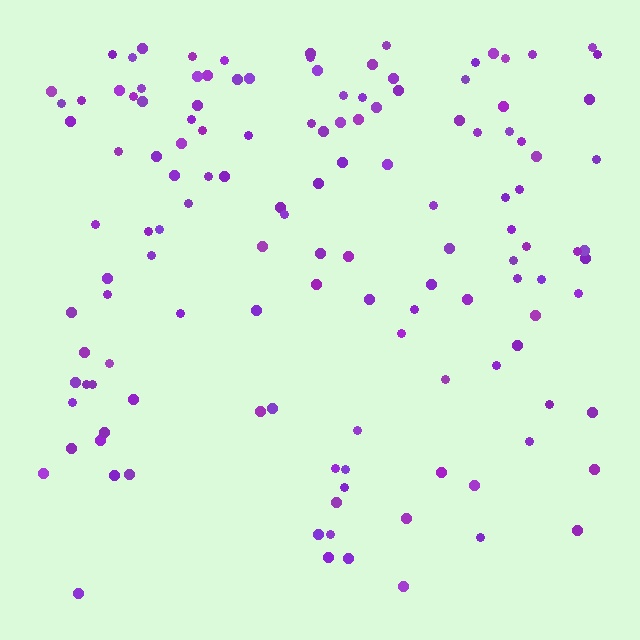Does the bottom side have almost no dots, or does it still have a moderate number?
Still a moderate number, just noticeably fewer than the top.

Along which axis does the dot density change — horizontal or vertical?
Vertical.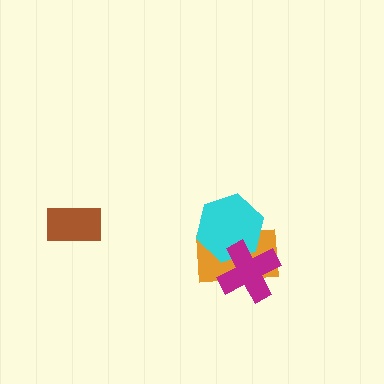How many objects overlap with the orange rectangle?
2 objects overlap with the orange rectangle.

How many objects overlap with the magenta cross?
2 objects overlap with the magenta cross.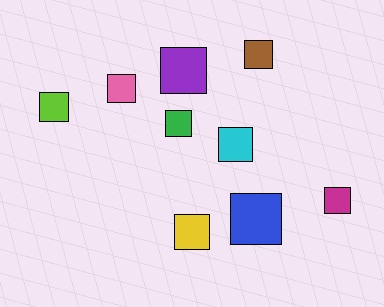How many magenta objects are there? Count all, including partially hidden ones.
There is 1 magenta object.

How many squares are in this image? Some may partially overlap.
There are 9 squares.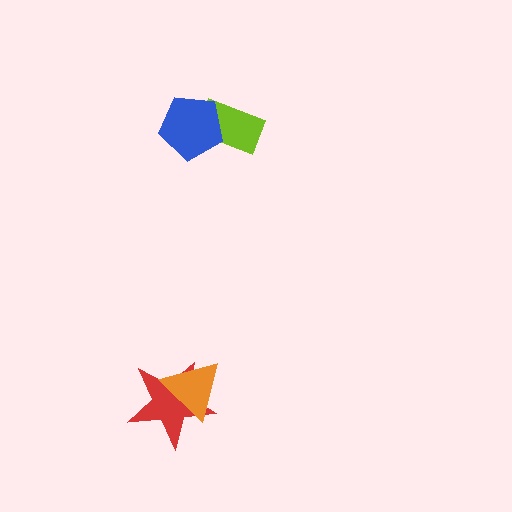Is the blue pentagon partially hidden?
No, no other shape covers it.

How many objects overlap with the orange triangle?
1 object overlaps with the orange triangle.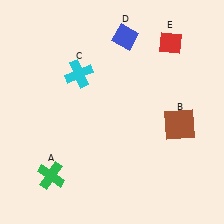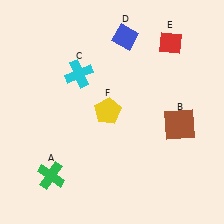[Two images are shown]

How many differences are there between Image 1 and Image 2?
There is 1 difference between the two images.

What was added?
A yellow pentagon (F) was added in Image 2.